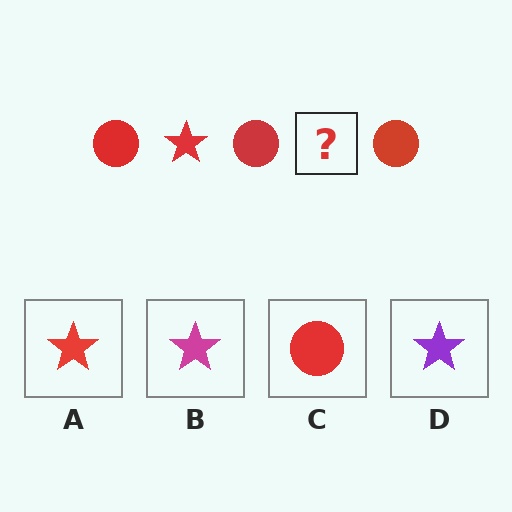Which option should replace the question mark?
Option A.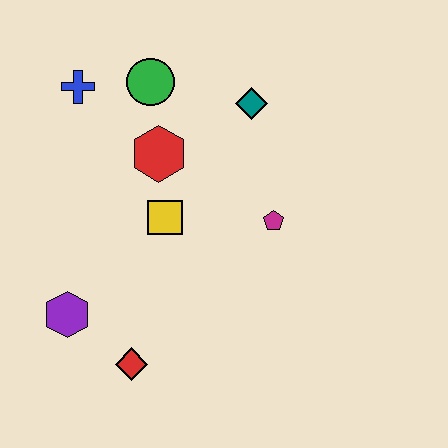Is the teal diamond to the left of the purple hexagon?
No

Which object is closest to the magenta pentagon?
The yellow square is closest to the magenta pentagon.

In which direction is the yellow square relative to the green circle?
The yellow square is below the green circle.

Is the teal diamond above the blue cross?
No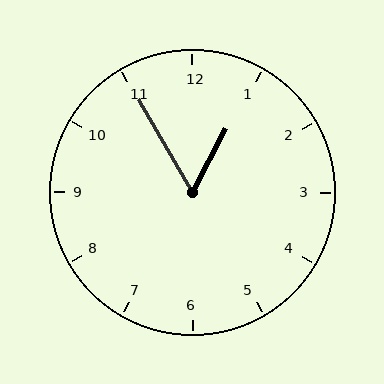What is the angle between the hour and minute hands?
Approximately 58 degrees.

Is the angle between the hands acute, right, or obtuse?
It is acute.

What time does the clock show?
12:55.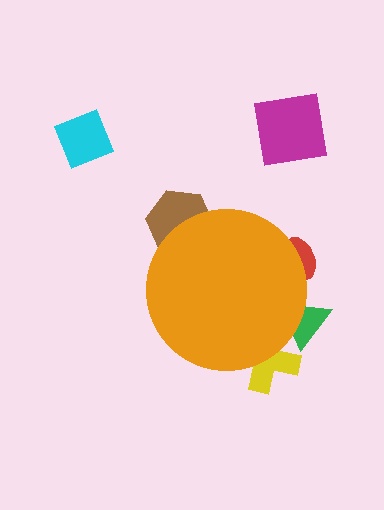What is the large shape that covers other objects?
An orange circle.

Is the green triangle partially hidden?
Yes, the green triangle is partially hidden behind the orange circle.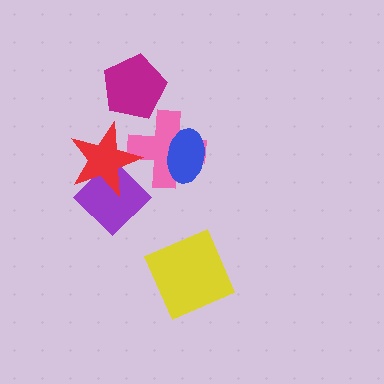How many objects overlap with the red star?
2 objects overlap with the red star.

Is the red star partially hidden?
No, no other shape covers it.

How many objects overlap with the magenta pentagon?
0 objects overlap with the magenta pentagon.